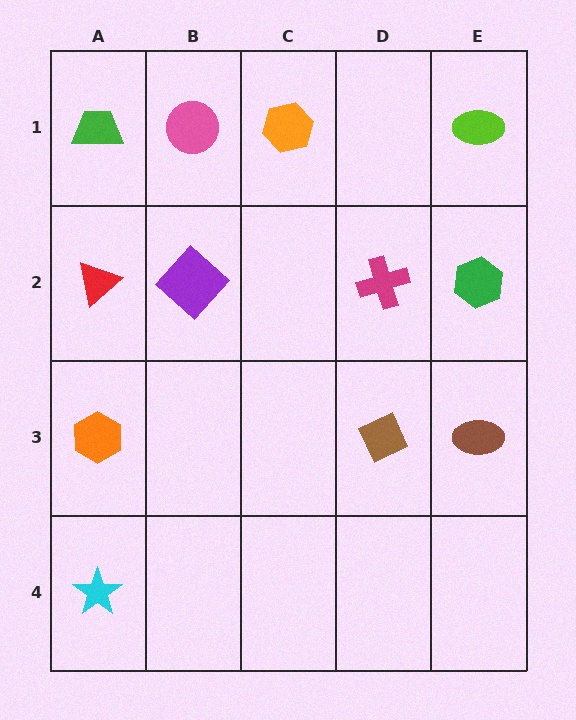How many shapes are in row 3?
3 shapes.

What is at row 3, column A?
An orange hexagon.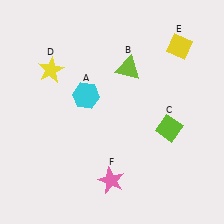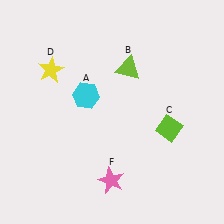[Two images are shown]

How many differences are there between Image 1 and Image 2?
There is 1 difference between the two images.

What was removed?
The yellow diamond (E) was removed in Image 2.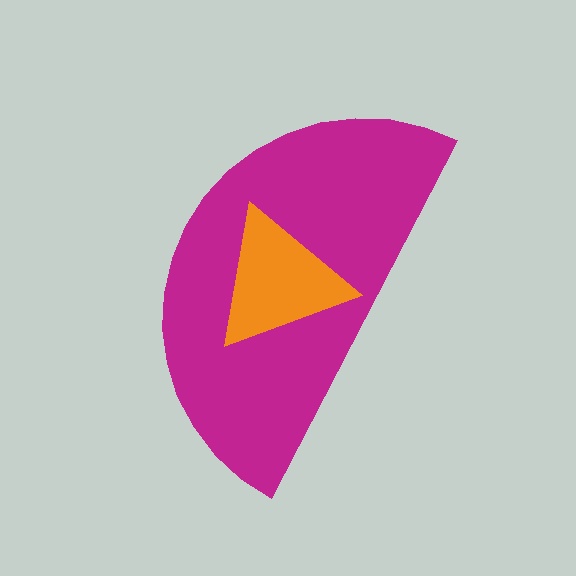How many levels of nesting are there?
2.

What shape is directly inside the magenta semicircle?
The orange triangle.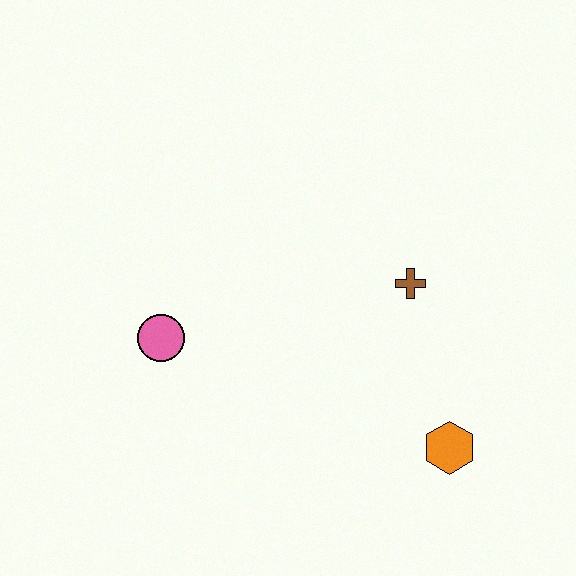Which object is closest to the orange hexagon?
The brown cross is closest to the orange hexagon.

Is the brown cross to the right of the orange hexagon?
No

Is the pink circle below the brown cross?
Yes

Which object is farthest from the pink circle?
The orange hexagon is farthest from the pink circle.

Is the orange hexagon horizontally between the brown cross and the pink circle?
No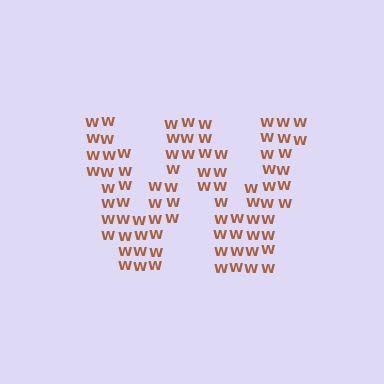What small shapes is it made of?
It is made of small letter W's.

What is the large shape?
The large shape is the letter W.